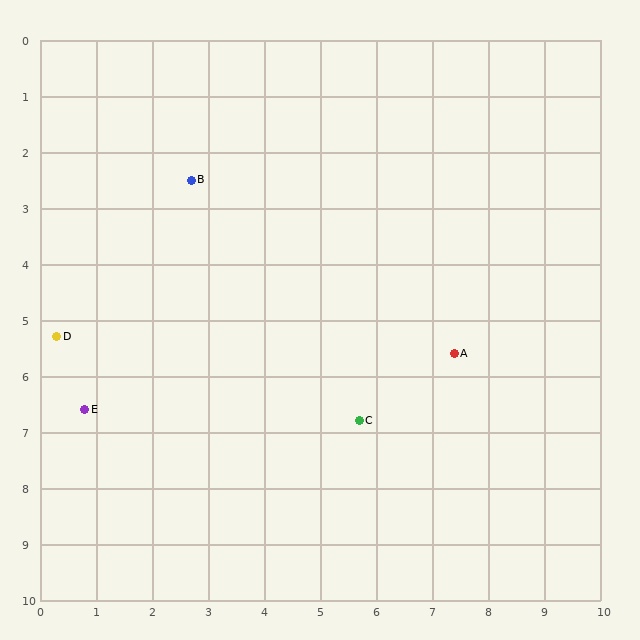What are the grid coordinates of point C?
Point C is at approximately (5.7, 6.8).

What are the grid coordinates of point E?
Point E is at approximately (0.8, 6.6).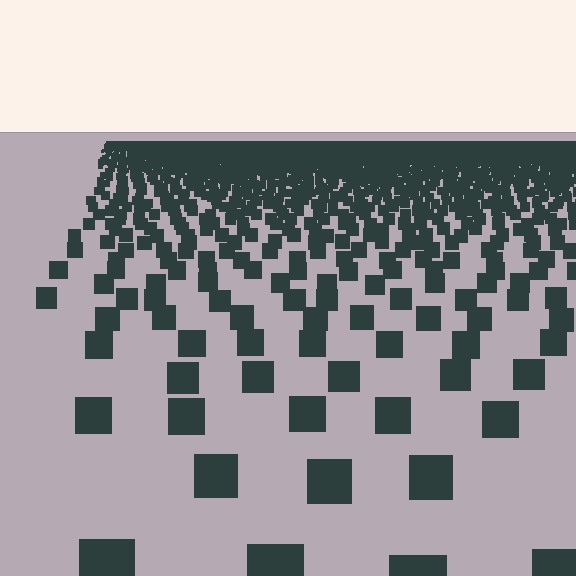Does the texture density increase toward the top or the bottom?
Density increases toward the top.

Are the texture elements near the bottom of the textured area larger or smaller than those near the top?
Larger. Near the bottom, elements are closer to the viewer and appear at a bigger on-screen size.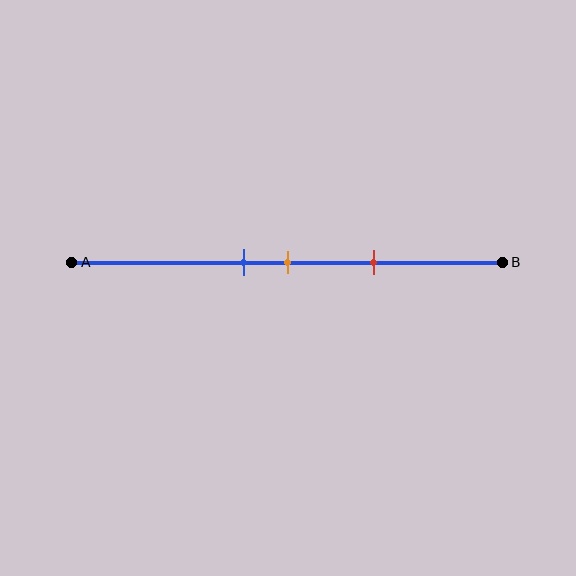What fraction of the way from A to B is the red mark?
The red mark is approximately 70% (0.7) of the way from A to B.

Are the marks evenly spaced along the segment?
Yes, the marks are approximately evenly spaced.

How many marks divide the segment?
There are 3 marks dividing the segment.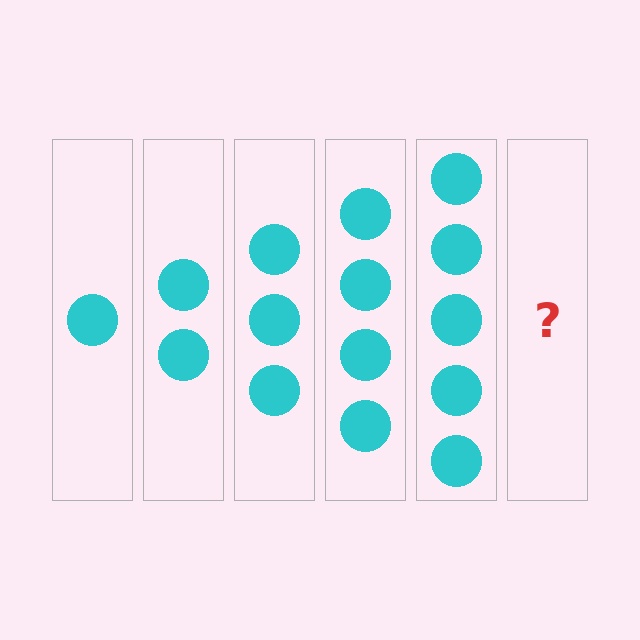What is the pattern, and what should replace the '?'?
The pattern is that each step adds one more circle. The '?' should be 6 circles.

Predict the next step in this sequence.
The next step is 6 circles.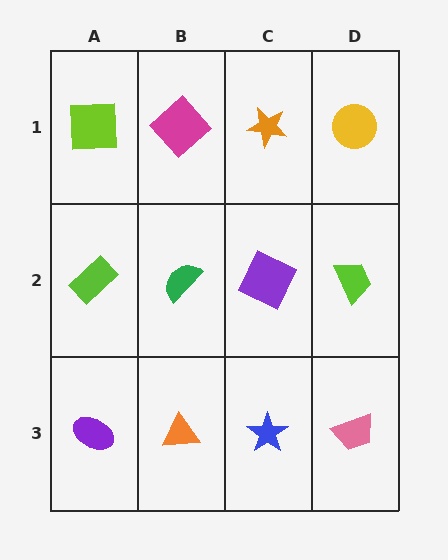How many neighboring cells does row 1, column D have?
2.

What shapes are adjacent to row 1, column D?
A lime trapezoid (row 2, column D), an orange star (row 1, column C).